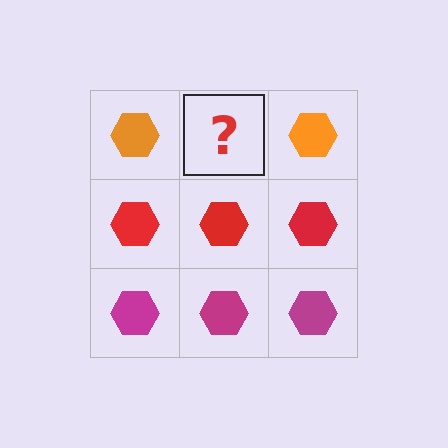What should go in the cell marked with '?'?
The missing cell should contain an orange hexagon.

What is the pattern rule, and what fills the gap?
The rule is that each row has a consistent color. The gap should be filled with an orange hexagon.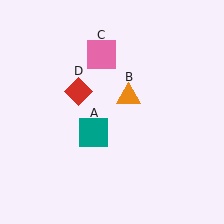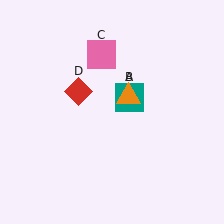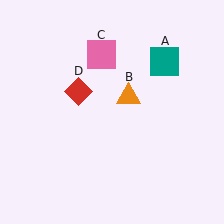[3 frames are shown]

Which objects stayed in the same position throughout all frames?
Orange triangle (object B) and pink square (object C) and red diamond (object D) remained stationary.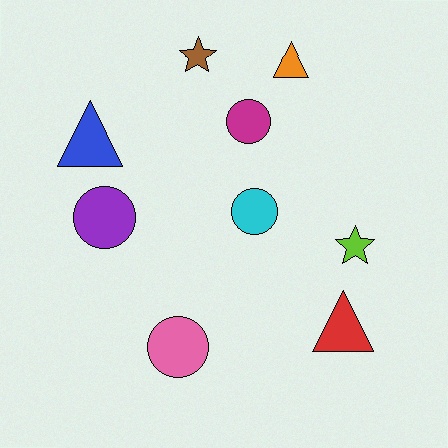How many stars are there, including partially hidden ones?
There are 2 stars.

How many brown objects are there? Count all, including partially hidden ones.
There is 1 brown object.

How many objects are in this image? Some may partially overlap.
There are 9 objects.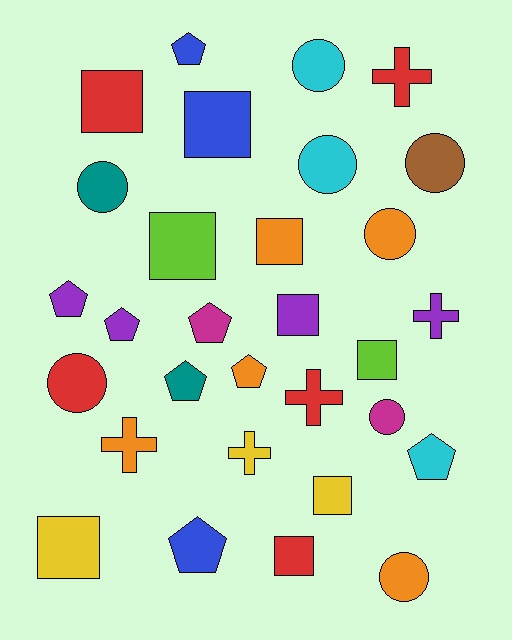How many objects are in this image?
There are 30 objects.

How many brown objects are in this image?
There is 1 brown object.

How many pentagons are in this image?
There are 8 pentagons.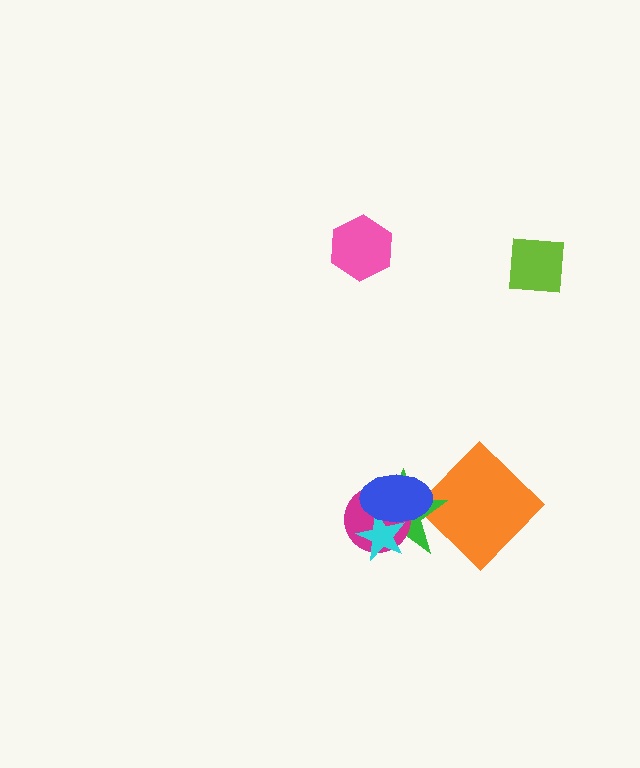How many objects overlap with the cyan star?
3 objects overlap with the cyan star.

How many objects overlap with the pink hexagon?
0 objects overlap with the pink hexagon.